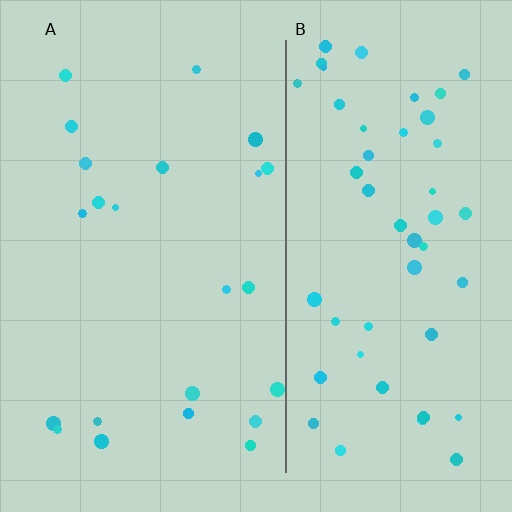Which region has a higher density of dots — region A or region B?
B (the right).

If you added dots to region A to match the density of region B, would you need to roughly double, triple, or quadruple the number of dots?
Approximately double.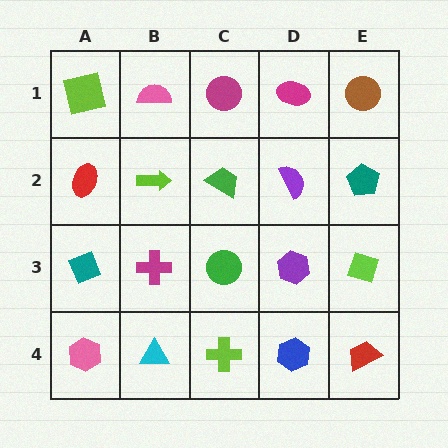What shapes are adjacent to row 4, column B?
A magenta cross (row 3, column B), a pink hexagon (row 4, column A), a lime cross (row 4, column C).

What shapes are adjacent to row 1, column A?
A red ellipse (row 2, column A), a pink semicircle (row 1, column B).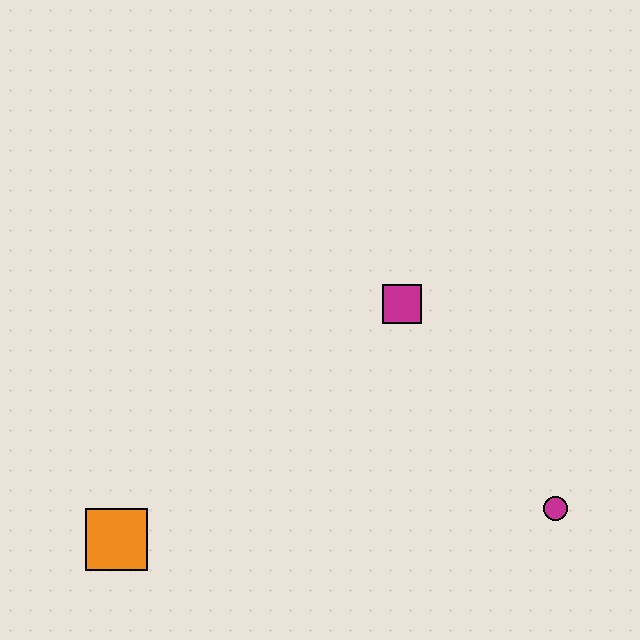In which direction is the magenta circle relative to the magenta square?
The magenta circle is below the magenta square.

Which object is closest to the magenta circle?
The magenta square is closest to the magenta circle.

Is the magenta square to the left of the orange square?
No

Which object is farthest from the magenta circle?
The orange square is farthest from the magenta circle.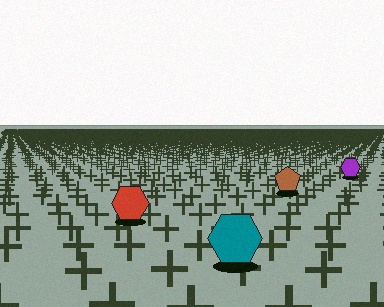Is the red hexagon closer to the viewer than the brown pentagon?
Yes. The red hexagon is closer — you can tell from the texture gradient: the ground texture is coarser near it.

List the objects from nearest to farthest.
From nearest to farthest: the teal hexagon, the red hexagon, the brown pentagon, the purple hexagon.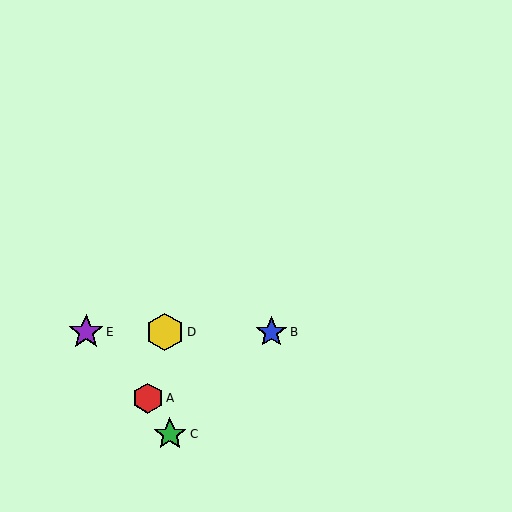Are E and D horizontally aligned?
Yes, both are at y≈332.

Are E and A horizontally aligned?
No, E is at y≈332 and A is at y≈398.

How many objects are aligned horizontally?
3 objects (B, D, E) are aligned horizontally.